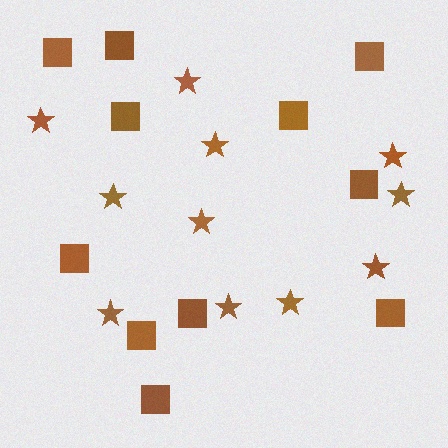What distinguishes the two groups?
There are 2 groups: one group of squares (11) and one group of stars (11).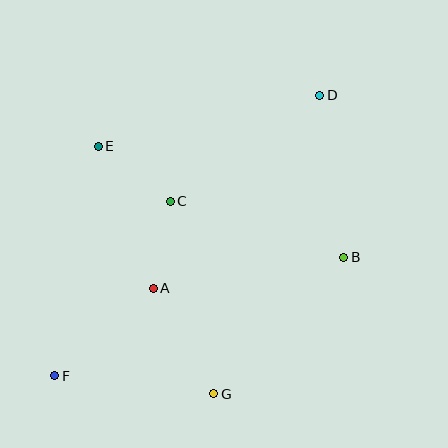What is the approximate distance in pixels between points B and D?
The distance between B and D is approximately 164 pixels.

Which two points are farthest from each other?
Points D and F are farthest from each other.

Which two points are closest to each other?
Points A and C are closest to each other.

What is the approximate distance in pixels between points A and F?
The distance between A and F is approximately 132 pixels.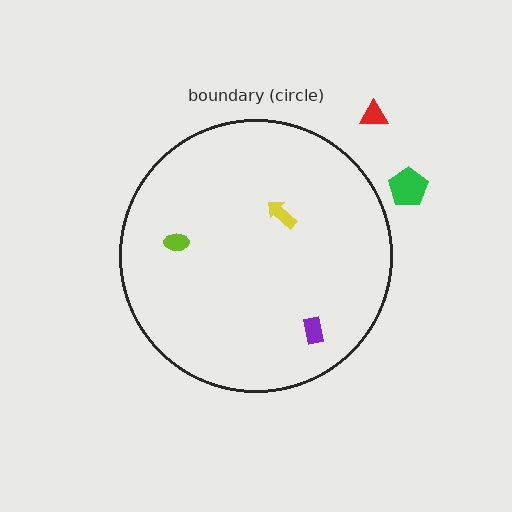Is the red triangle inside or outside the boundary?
Outside.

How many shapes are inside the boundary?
3 inside, 2 outside.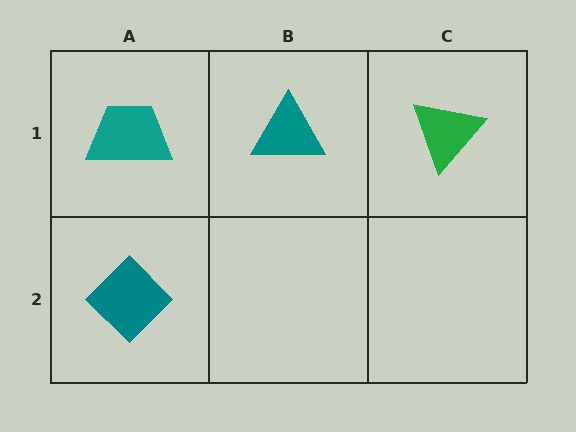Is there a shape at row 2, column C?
No, that cell is empty.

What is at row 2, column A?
A teal diamond.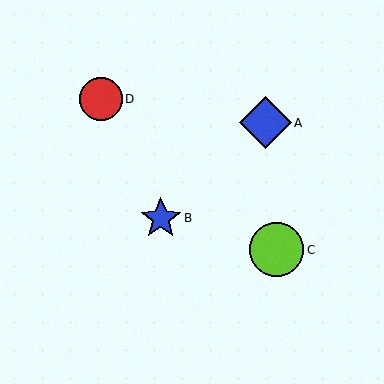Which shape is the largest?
The lime circle (labeled C) is the largest.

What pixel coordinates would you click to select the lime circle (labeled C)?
Click at (277, 250) to select the lime circle C.